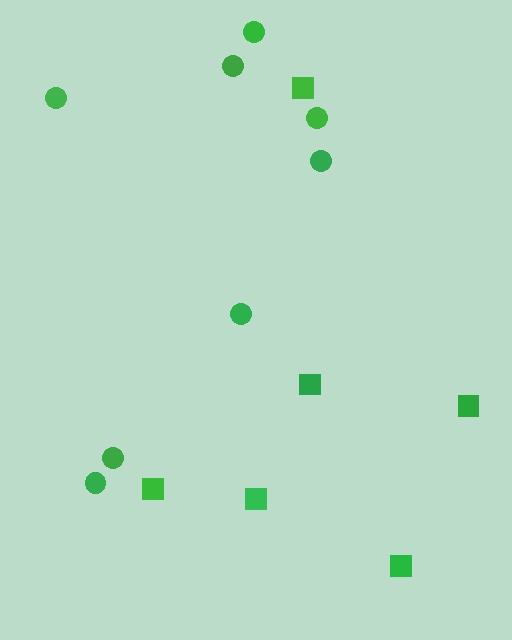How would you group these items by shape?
There are 2 groups: one group of circles (8) and one group of squares (6).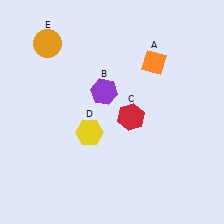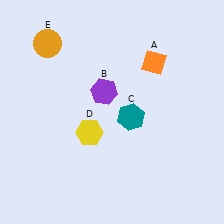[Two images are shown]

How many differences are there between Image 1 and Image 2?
There is 1 difference between the two images.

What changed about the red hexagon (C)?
In Image 1, C is red. In Image 2, it changed to teal.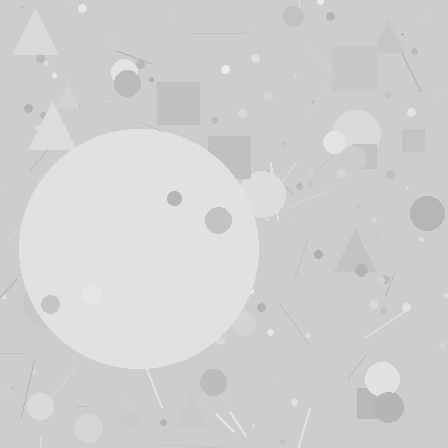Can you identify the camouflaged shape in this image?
The camouflaged shape is a circle.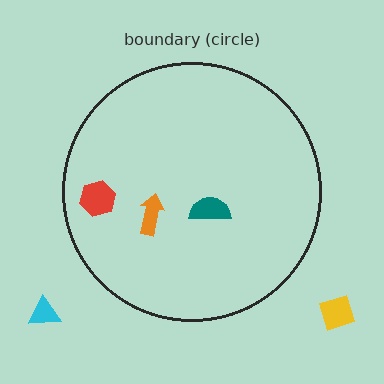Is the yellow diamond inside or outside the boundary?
Outside.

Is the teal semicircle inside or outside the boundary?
Inside.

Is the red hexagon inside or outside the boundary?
Inside.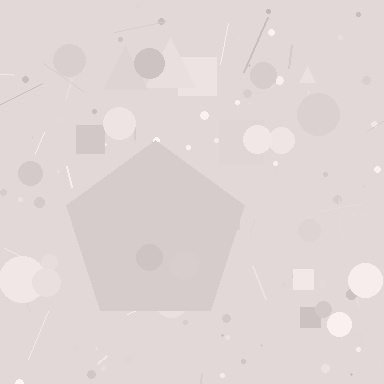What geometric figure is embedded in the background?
A pentagon is embedded in the background.